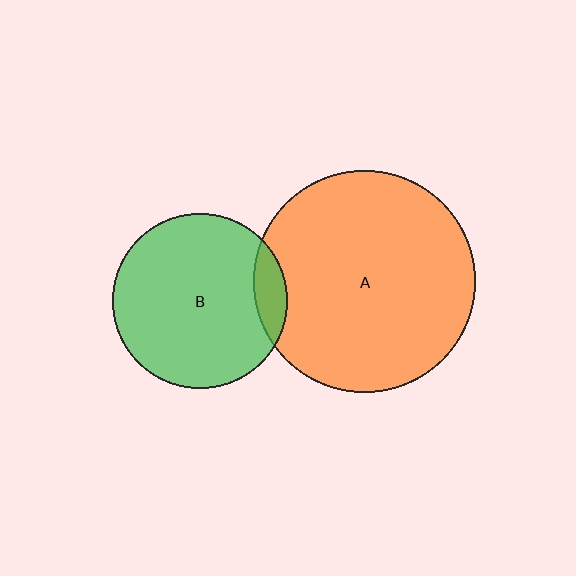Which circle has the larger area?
Circle A (orange).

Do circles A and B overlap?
Yes.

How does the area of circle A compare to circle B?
Approximately 1.6 times.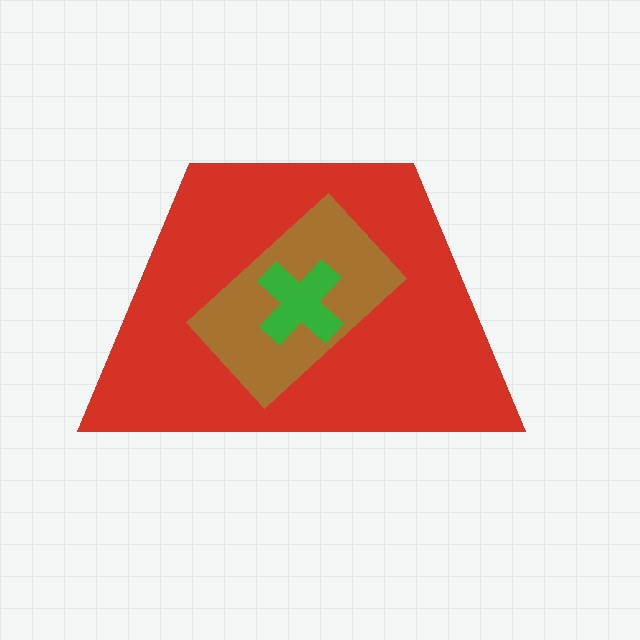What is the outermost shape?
The red trapezoid.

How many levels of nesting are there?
3.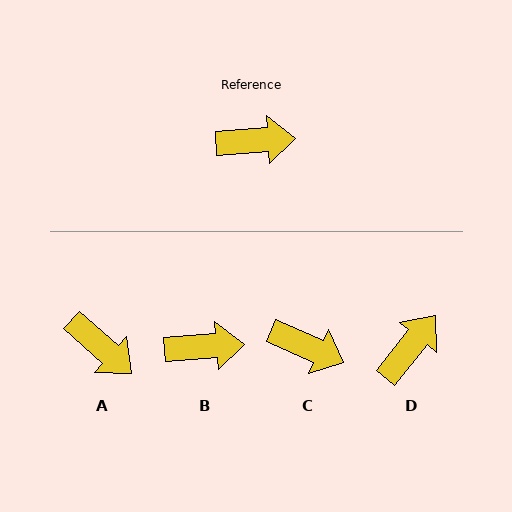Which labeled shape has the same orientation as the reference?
B.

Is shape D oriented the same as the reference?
No, it is off by about 48 degrees.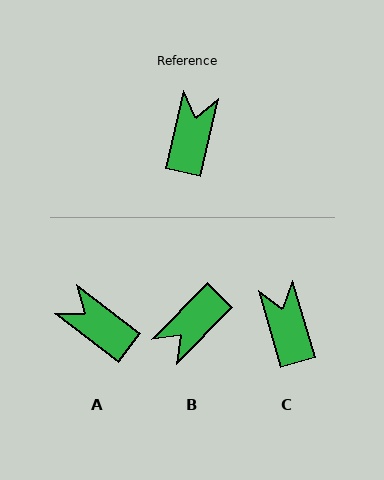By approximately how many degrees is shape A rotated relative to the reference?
Approximately 65 degrees counter-clockwise.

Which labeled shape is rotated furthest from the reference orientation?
B, about 148 degrees away.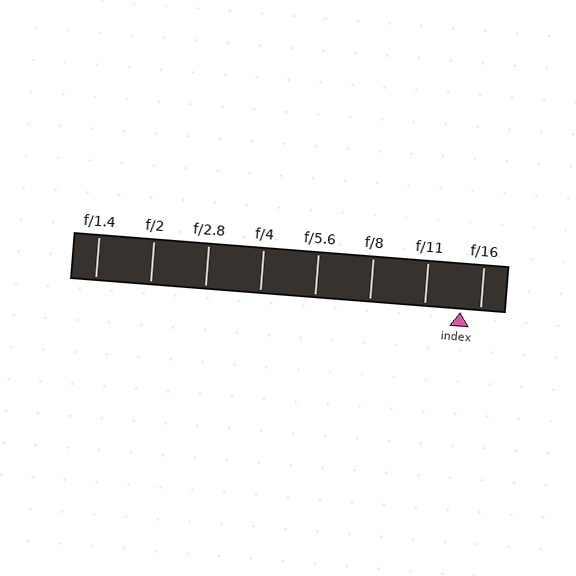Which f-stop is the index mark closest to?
The index mark is closest to f/16.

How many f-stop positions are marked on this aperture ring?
There are 8 f-stop positions marked.